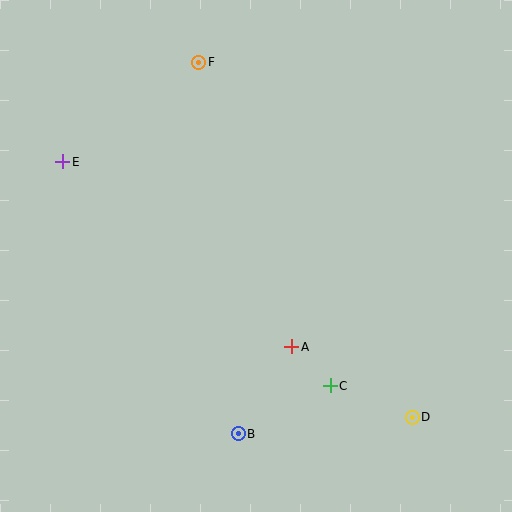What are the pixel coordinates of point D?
Point D is at (412, 417).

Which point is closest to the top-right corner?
Point F is closest to the top-right corner.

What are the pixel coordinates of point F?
Point F is at (199, 62).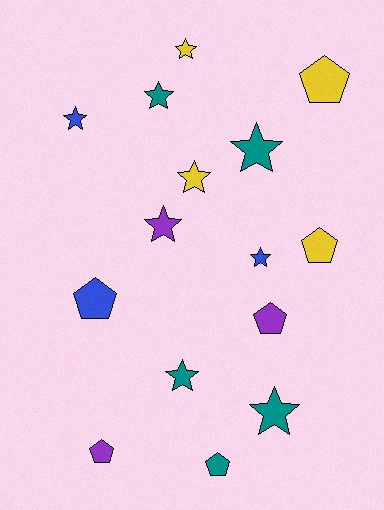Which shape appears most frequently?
Star, with 9 objects.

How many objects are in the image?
There are 15 objects.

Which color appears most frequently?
Teal, with 5 objects.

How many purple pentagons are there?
There are 2 purple pentagons.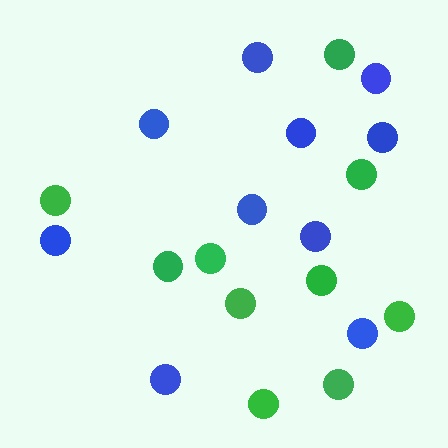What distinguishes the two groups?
There are 2 groups: one group of green circles (10) and one group of blue circles (10).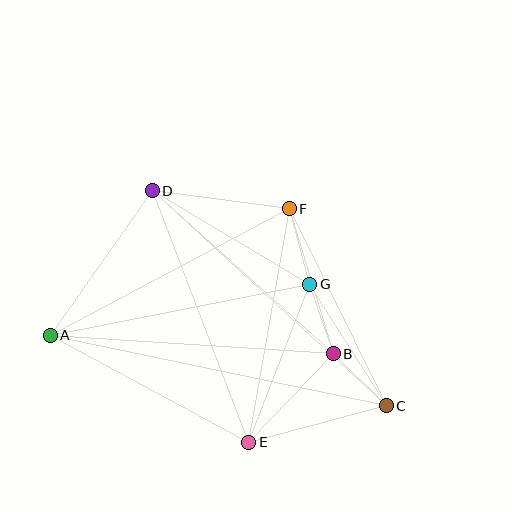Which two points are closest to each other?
Points B and G are closest to each other.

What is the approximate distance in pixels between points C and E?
The distance between C and E is approximately 142 pixels.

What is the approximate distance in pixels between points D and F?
The distance between D and F is approximately 139 pixels.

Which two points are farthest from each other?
Points A and C are farthest from each other.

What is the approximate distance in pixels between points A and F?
The distance between A and F is approximately 271 pixels.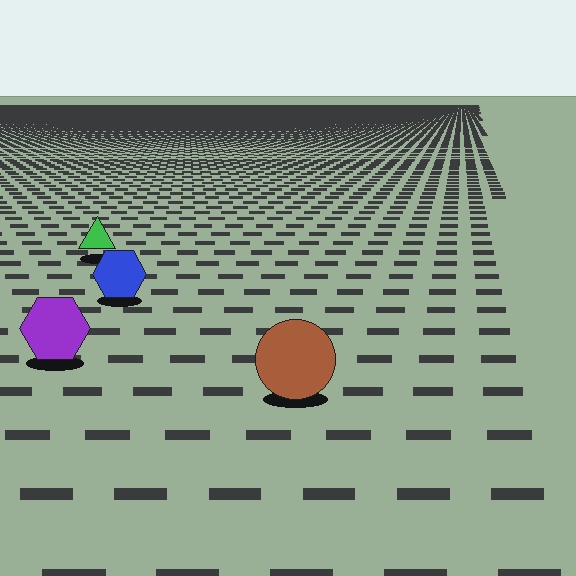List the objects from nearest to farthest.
From nearest to farthest: the brown circle, the purple hexagon, the blue hexagon, the green triangle.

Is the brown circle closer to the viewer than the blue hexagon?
Yes. The brown circle is closer — you can tell from the texture gradient: the ground texture is coarser near it.